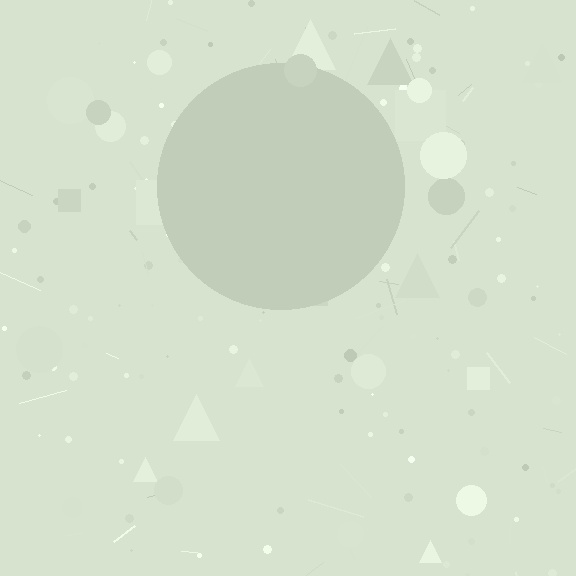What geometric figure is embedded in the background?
A circle is embedded in the background.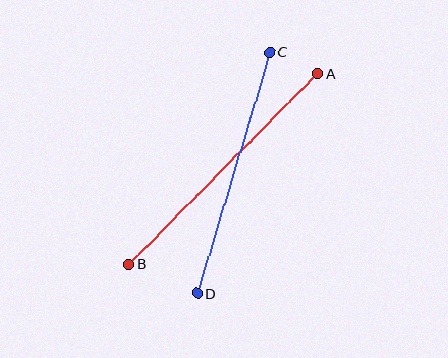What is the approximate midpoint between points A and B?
The midpoint is at approximately (224, 169) pixels.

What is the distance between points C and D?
The distance is approximately 252 pixels.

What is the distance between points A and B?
The distance is approximately 268 pixels.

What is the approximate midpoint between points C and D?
The midpoint is at approximately (233, 173) pixels.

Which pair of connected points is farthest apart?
Points A and B are farthest apart.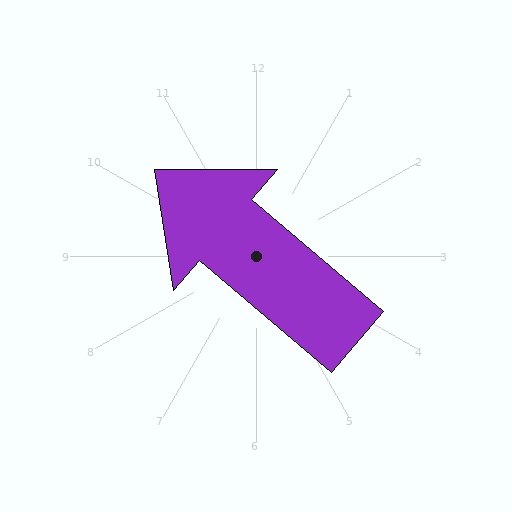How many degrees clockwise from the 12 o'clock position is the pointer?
Approximately 310 degrees.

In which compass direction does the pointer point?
Northwest.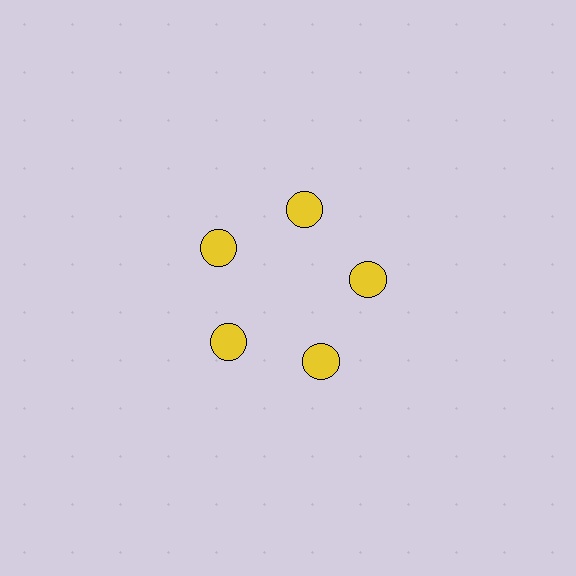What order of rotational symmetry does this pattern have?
This pattern has 5-fold rotational symmetry.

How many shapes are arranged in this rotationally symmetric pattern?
There are 5 shapes, arranged in 5 groups of 1.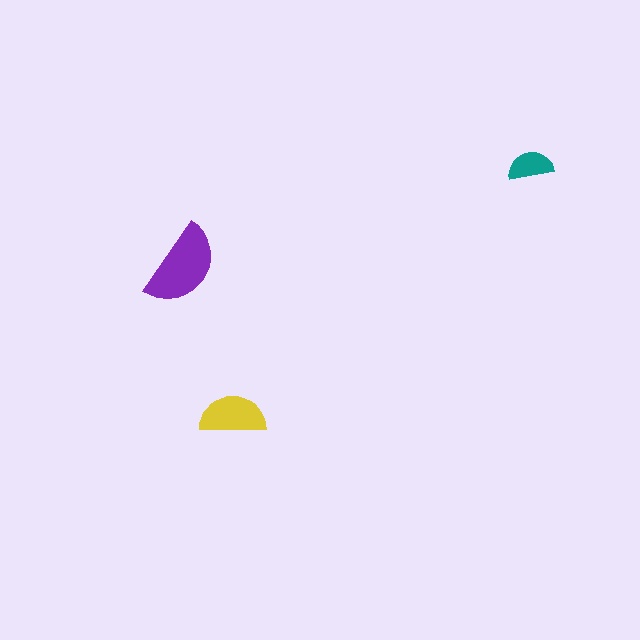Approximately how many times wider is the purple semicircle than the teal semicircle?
About 2 times wider.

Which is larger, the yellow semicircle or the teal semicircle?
The yellow one.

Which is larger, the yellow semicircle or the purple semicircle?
The purple one.